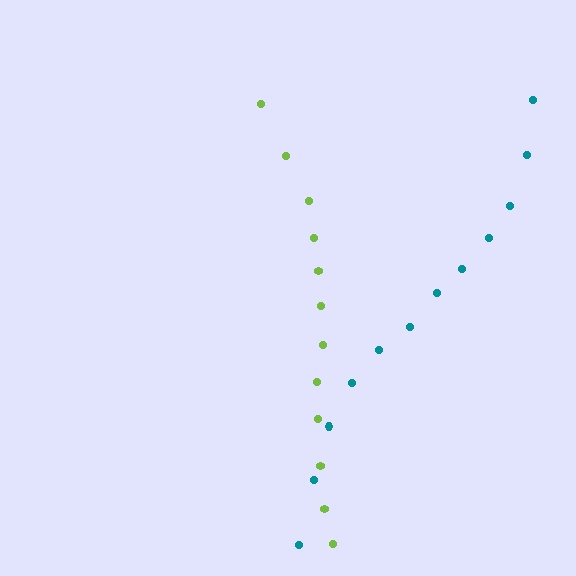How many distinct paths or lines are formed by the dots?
There are 2 distinct paths.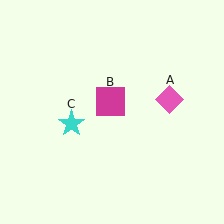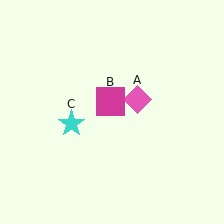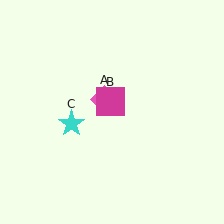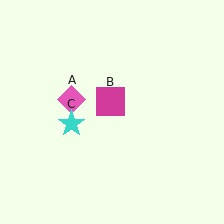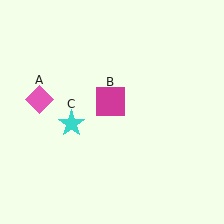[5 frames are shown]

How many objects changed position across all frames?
1 object changed position: pink diamond (object A).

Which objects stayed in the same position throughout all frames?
Magenta square (object B) and cyan star (object C) remained stationary.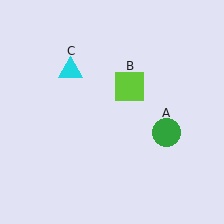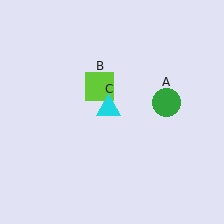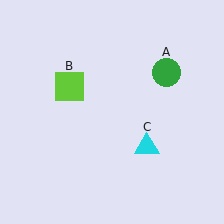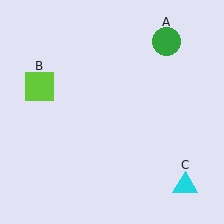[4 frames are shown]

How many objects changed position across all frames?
3 objects changed position: green circle (object A), lime square (object B), cyan triangle (object C).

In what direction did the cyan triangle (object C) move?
The cyan triangle (object C) moved down and to the right.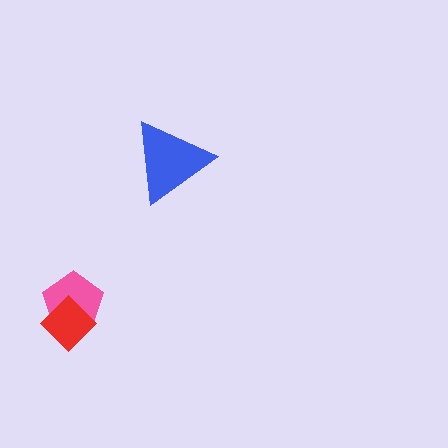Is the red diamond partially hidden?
No, no other shape covers it.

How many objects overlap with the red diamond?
1 object overlaps with the red diamond.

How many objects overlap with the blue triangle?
0 objects overlap with the blue triangle.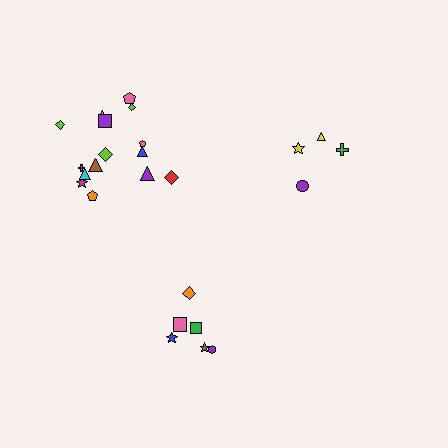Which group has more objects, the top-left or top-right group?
The top-left group.